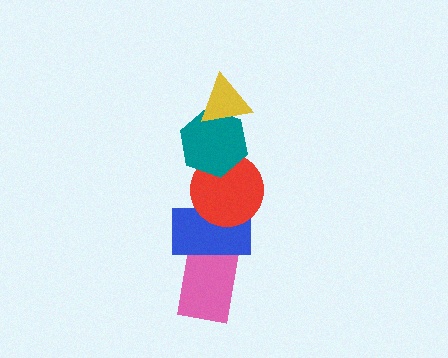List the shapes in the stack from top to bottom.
From top to bottom: the yellow triangle, the teal hexagon, the red circle, the blue rectangle, the pink rectangle.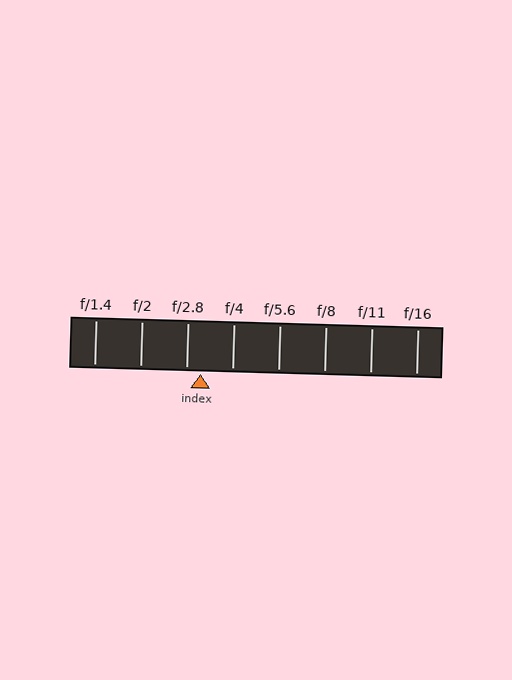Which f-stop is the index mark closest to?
The index mark is closest to f/2.8.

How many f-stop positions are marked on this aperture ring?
There are 8 f-stop positions marked.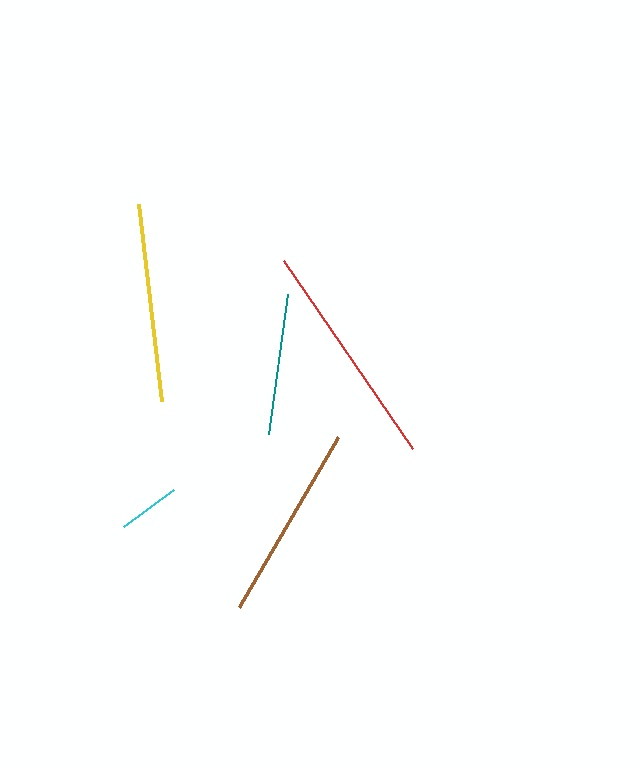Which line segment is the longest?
The red line is the longest at approximately 228 pixels.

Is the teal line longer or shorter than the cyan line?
The teal line is longer than the cyan line.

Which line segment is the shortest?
The cyan line is the shortest at approximately 63 pixels.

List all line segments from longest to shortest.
From longest to shortest: red, yellow, brown, teal, cyan.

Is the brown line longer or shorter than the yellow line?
The yellow line is longer than the brown line.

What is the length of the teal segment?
The teal segment is approximately 142 pixels long.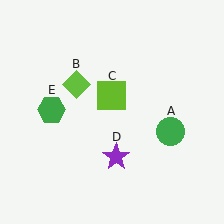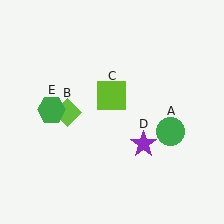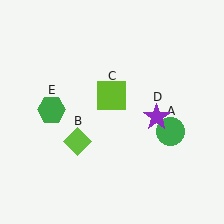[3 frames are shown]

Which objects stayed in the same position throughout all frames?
Green circle (object A) and lime square (object C) and green hexagon (object E) remained stationary.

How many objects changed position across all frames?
2 objects changed position: lime diamond (object B), purple star (object D).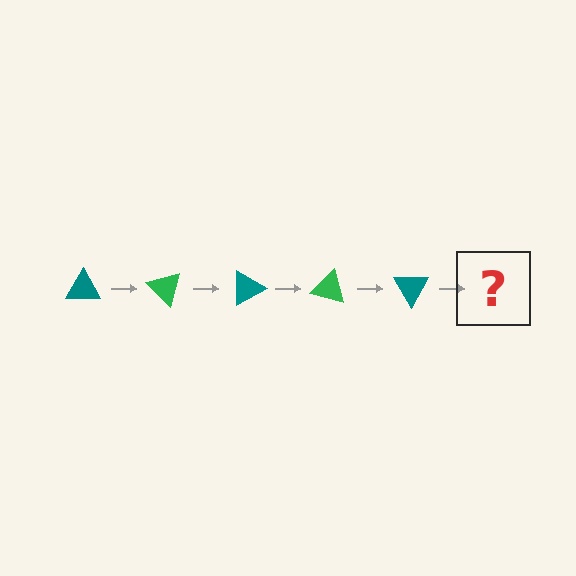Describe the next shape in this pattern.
It should be a green triangle, rotated 225 degrees from the start.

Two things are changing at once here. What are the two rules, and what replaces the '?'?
The two rules are that it rotates 45 degrees each step and the color cycles through teal and green. The '?' should be a green triangle, rotated 225 degrees from the start.